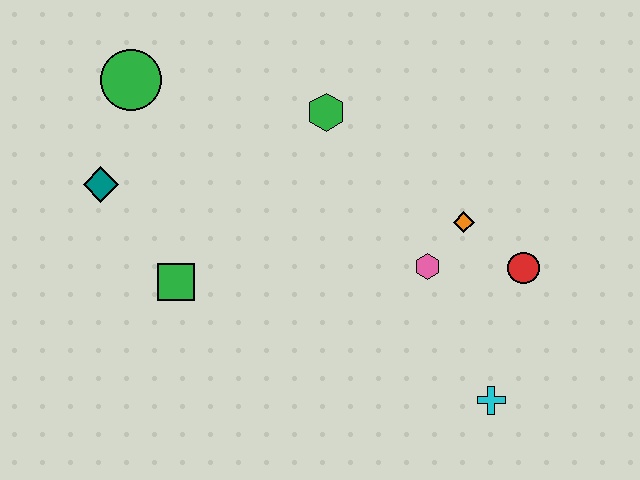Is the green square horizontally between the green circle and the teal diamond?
No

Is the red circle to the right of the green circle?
Yes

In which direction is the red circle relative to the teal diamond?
The red circle is to the right of the teal diamond.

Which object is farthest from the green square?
The red circle is farthest from the green square.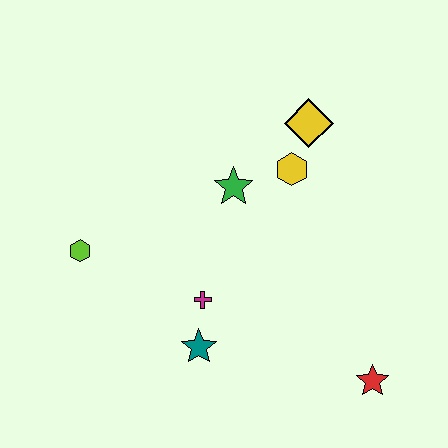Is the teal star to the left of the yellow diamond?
Yes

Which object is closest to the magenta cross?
The teal star is closest to the magenta cross.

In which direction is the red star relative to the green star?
The red star is below the green star.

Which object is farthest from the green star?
The red star is farthest from the green star.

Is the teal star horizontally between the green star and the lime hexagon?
Yes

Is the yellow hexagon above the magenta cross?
Yes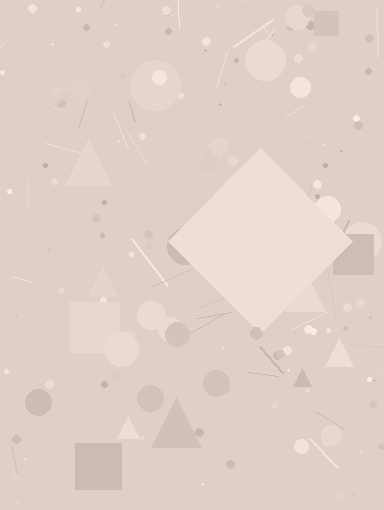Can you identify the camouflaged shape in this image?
The camouflaged shape is a diamond.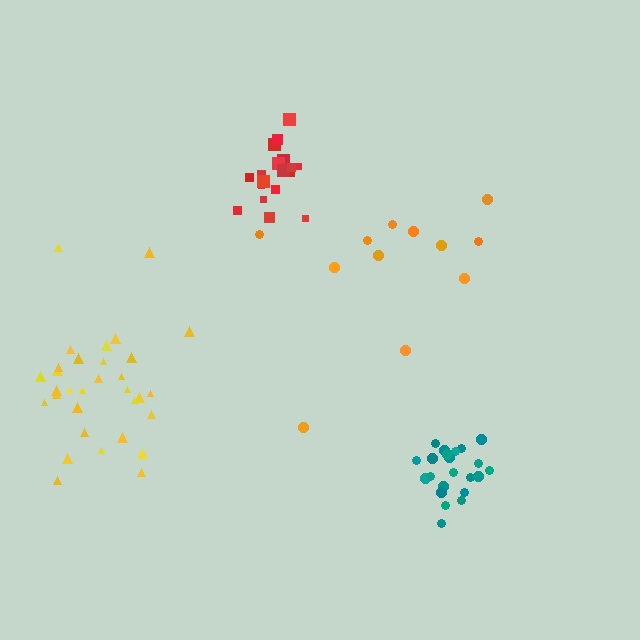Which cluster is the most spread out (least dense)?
Orange.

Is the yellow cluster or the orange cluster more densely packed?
Yellow.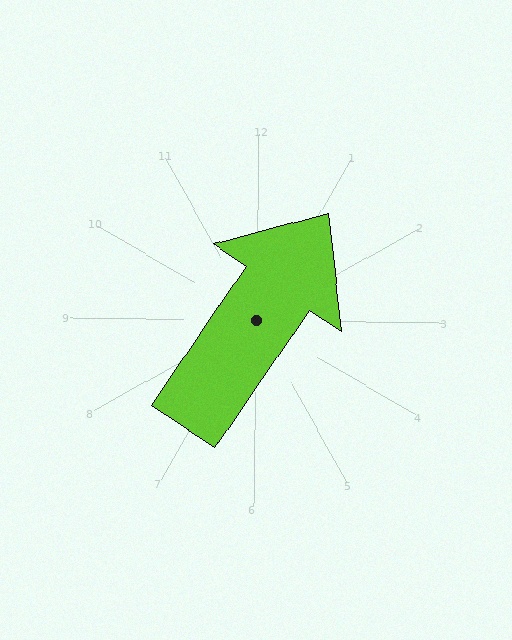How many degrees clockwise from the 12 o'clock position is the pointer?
Approximately 34 degrees.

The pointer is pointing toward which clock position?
Roughly 1 o'clock.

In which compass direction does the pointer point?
Northeast.